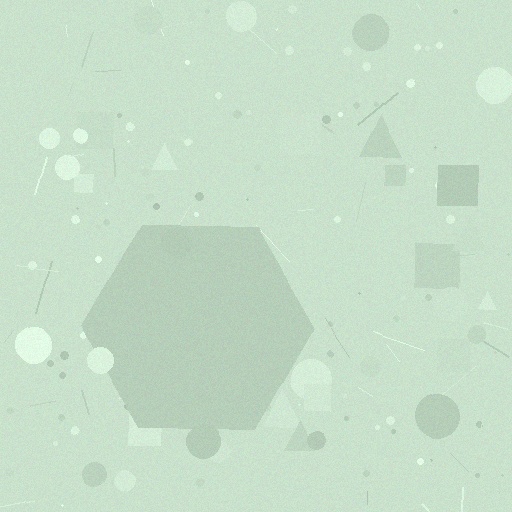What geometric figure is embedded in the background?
A hexagon is embedded in the background.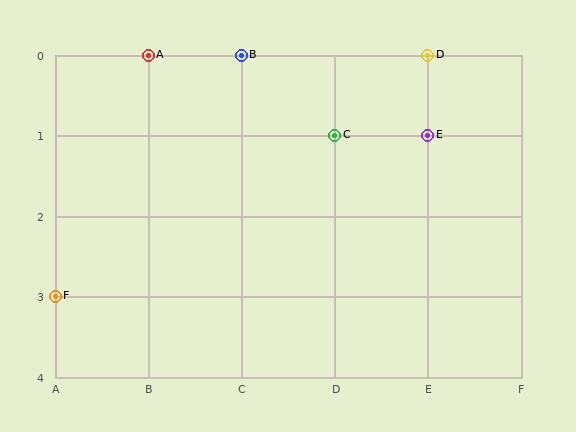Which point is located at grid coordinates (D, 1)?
Point C is at (D, 1).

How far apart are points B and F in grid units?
Points B and F are 2 columns and 3 rows apart (about 3.6 grid units diagonally).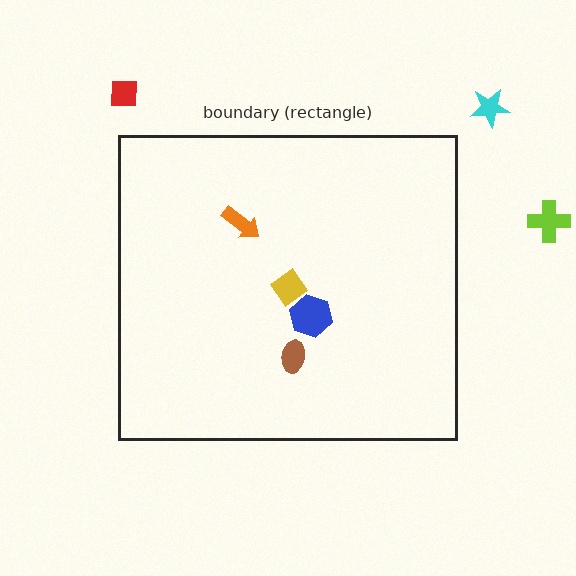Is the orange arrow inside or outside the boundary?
Inside.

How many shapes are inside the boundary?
4 inside, 3 outside.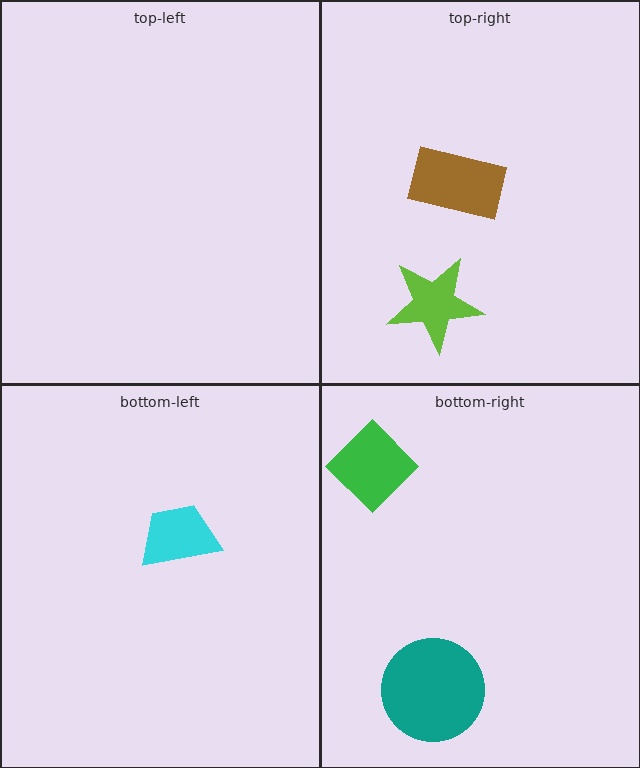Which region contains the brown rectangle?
The top-right region.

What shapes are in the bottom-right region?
The green diamond, the teal circle.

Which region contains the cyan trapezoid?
The bottom-left region.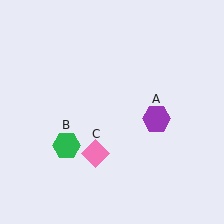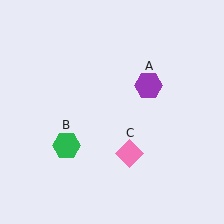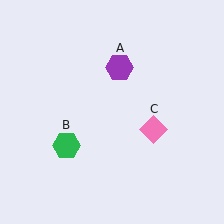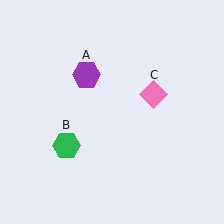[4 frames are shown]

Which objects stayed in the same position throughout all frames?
Green hexagon (object B) remained stationary.